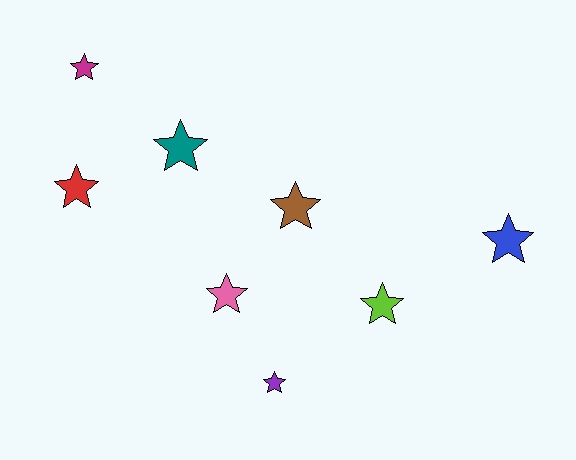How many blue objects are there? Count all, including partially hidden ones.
There is 1 blue object.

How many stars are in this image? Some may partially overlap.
There are 8 stars.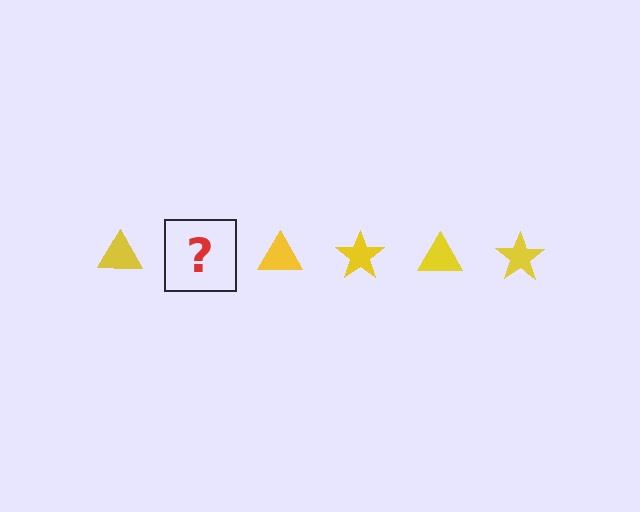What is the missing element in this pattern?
The missing element is a yellow star.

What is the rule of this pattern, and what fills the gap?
The rule is that the pattern cycles through triangle, star shapes in yellow. The gap should be filled with a yellow star.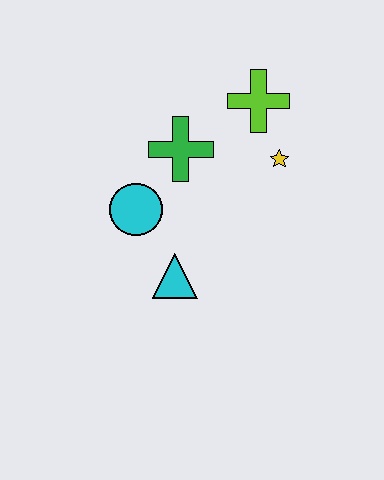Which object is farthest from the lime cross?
The cyan triangle is farthest from the lime cross.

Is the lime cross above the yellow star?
Yes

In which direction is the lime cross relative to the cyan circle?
The lime cross is to the right of the cyan circle.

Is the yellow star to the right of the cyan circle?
Yes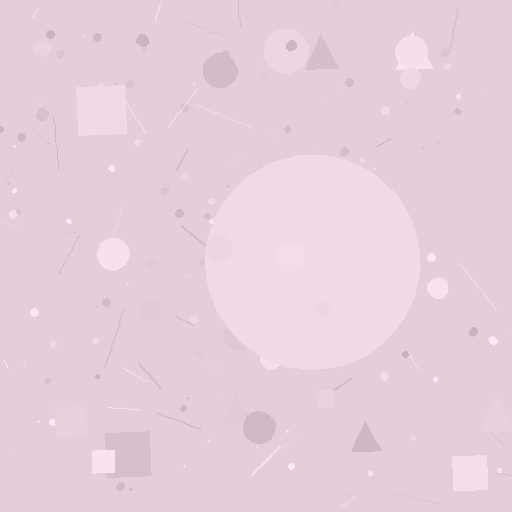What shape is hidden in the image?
A circle is hidden in the image.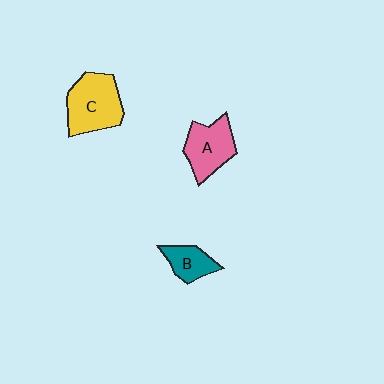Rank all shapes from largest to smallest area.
From largest to smallest: C (yellow), A (pink), B (teal).